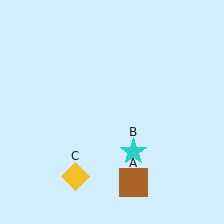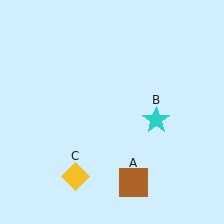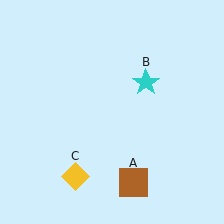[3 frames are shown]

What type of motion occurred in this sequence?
The cyan star (object B) rotated counterclockwise around the center of the scene.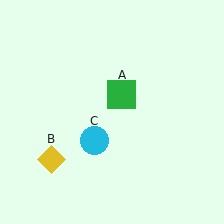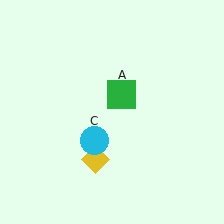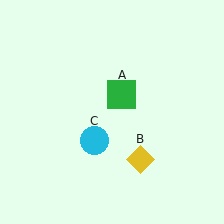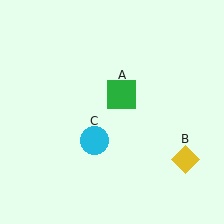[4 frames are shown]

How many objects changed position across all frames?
1 object changed position: yellow diamond (object B).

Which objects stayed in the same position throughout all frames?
Green square (object A) and cyan circle (object C) remained stationary.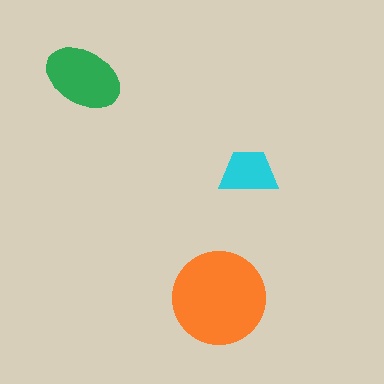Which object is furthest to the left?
The green ellipse is leftmost.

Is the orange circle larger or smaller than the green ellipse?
Larger.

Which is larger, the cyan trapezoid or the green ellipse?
The green ellipse.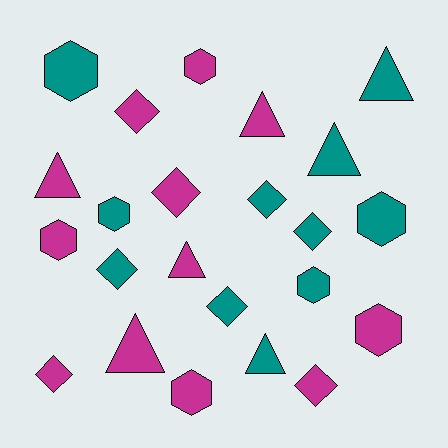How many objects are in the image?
There are 23 objects.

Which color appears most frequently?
Magenta, with 12 objects.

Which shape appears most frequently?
Diamond, with 8 objects.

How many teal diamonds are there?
There are 4 teal diamonds.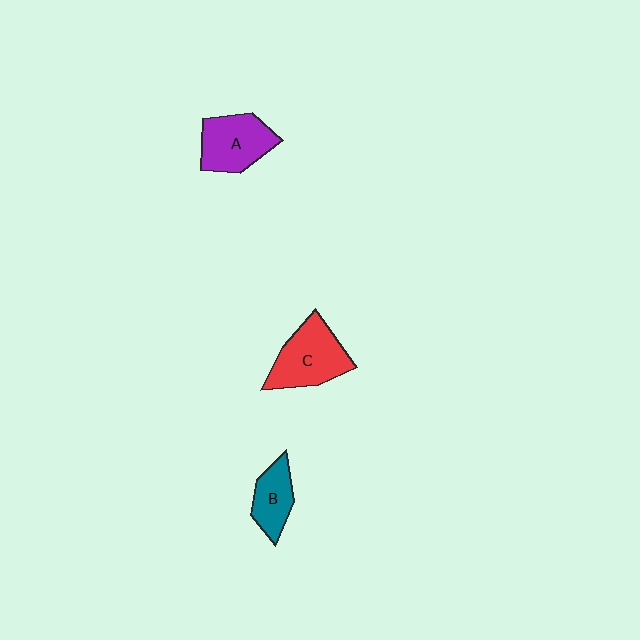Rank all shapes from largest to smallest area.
From largest to smallest: C (red), A (purple), B (teal).